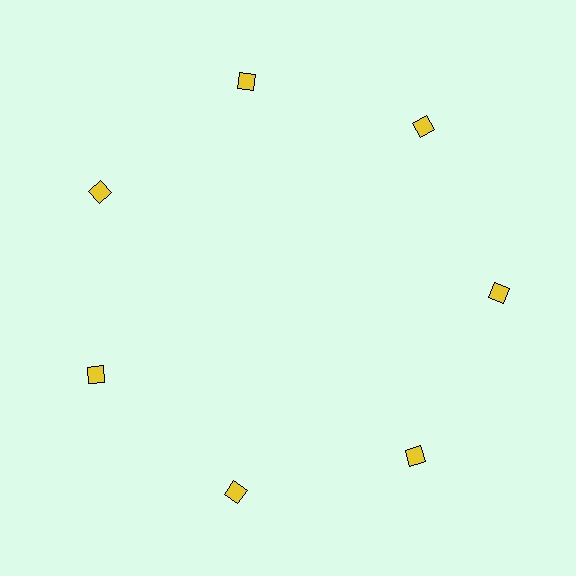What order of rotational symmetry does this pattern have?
This pattern has 7-fold rotational symmetry.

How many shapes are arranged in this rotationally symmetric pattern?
There are 7 shapes, arranged in 7 groups of 1.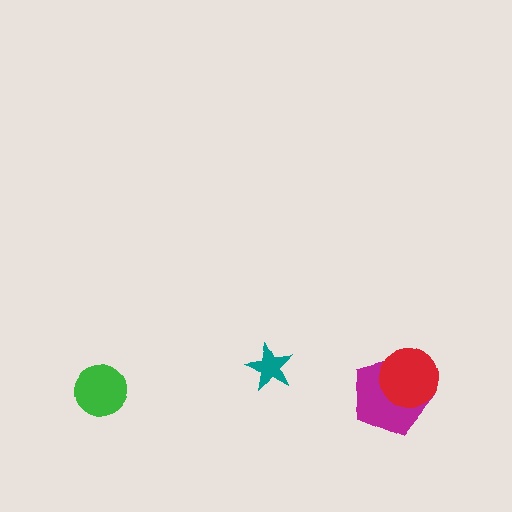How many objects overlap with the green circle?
0 objects overlap with the green circle.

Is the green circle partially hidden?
No, no other shape covers it.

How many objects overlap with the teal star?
0 objects overlap with the teal star.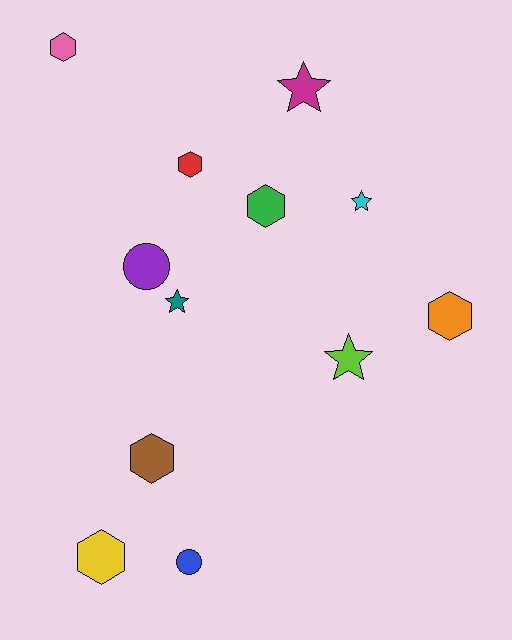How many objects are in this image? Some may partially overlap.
There are 12 objects.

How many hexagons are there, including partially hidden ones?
There are 6 hexagons.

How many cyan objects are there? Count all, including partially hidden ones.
There is 1 cyan object.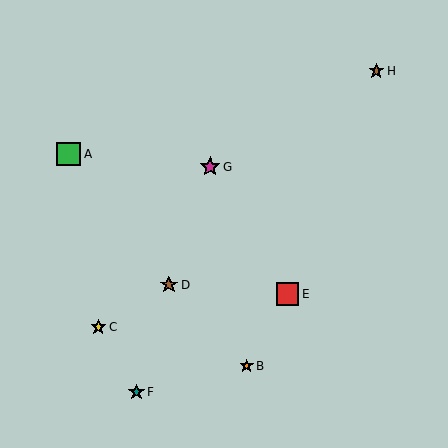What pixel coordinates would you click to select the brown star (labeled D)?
Click at (169, 285) to select the brown star D.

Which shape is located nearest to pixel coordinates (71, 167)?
The green square (labeled A) at (69, 154) is nearest to that location.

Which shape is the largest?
The green square (labeled A) is the largest.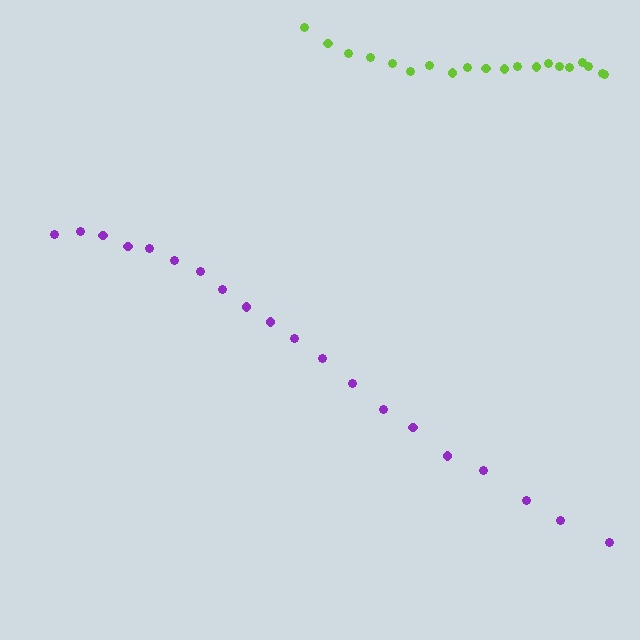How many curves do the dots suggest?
There are 2 distinct paths.